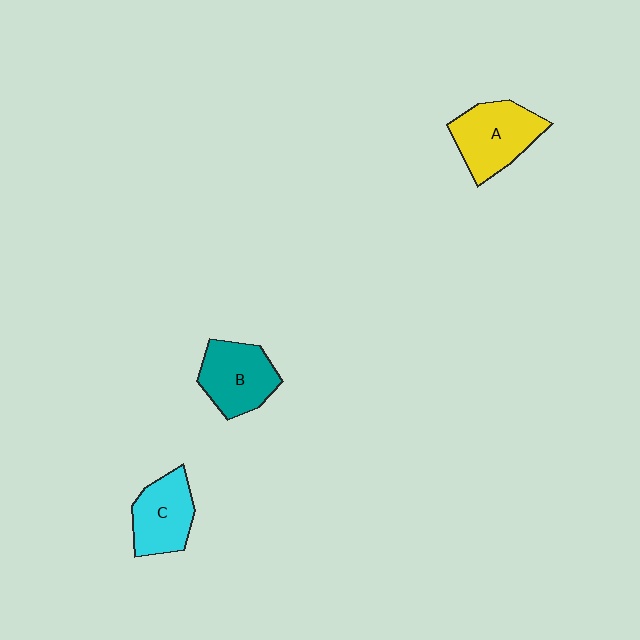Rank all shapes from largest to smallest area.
From largest to smallest: A (yellow), B (teal), C (cyan).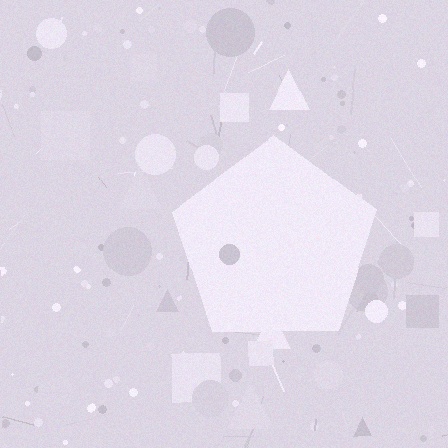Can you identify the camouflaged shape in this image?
The camouflaged shape is a pentagon.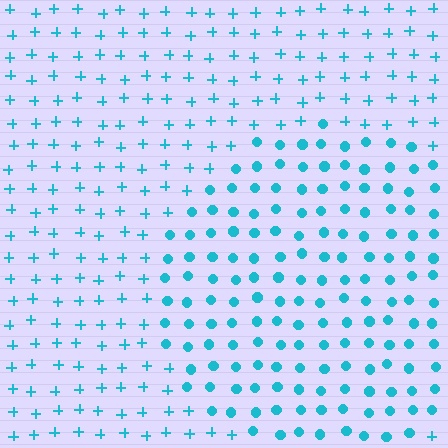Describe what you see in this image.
The image is filled with small cyan elements arranged in a uniform grid. A circle-shaped region contains circles, while the surrounding area contains plus signs. The boundary is defined purely by the change in element shape.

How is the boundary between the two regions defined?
The boundary is defined by a change in element shape: circles inside vs. plus signs outside. All elements share the same color and spacing.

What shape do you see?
I see a circle.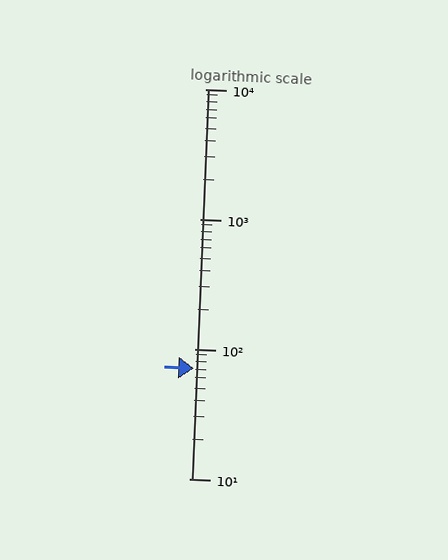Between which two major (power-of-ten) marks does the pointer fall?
The pointer is between 10 and 100.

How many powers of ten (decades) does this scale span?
The scale spans 3 decades, from 10 to 10000.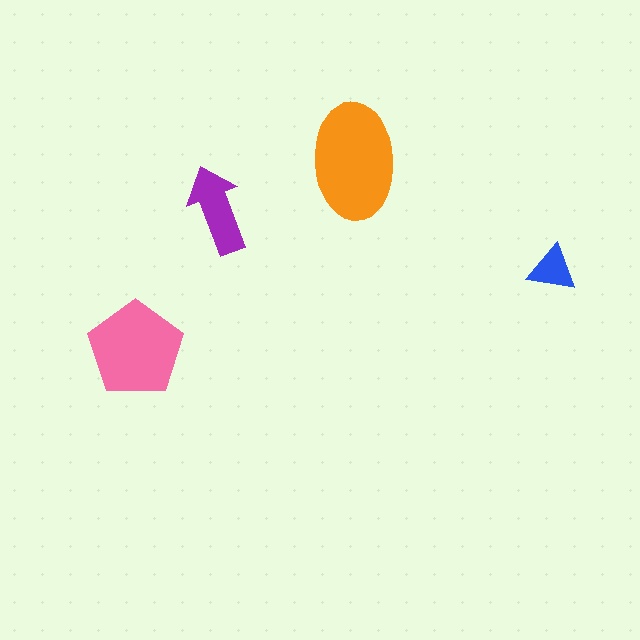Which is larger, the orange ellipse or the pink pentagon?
The orange ellipse.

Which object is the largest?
The orange ellipse.